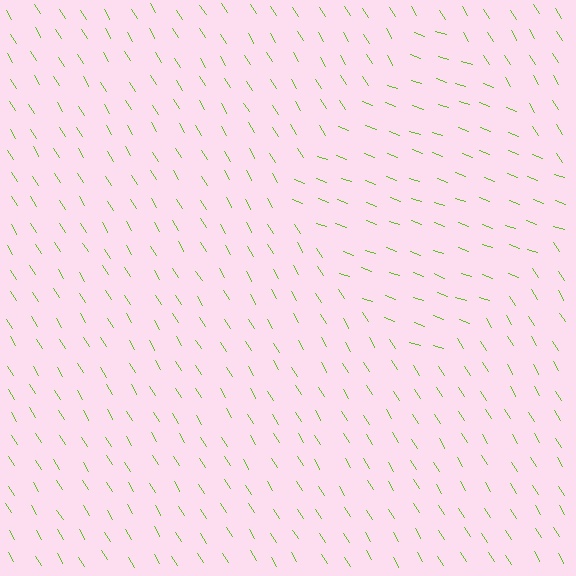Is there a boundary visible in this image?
Yes, there is a texture boundary formed by a change in line orientation.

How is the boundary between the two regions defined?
The boundary is defined purely by a change in line orientation (approximately 39 degrees difference). All lines are the same color and thickness.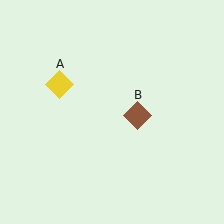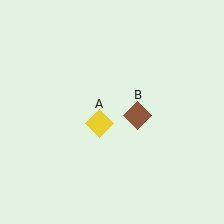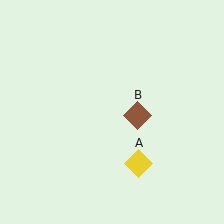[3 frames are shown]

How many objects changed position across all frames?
1 object changed position: yellow diamond (object A).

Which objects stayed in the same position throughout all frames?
Brown diamond (object B) remained stationary.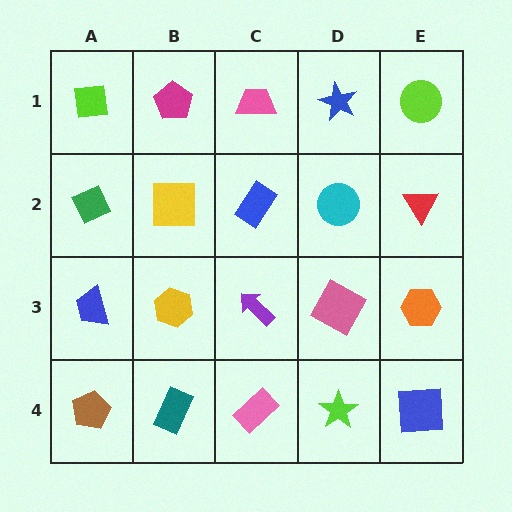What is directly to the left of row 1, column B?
A lime square.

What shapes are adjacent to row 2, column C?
A pink trapezoid (row 1, column C), a purple arrow (row 3, column C), a yellow square (row 2, column B), a cyan circle (row 2, column D).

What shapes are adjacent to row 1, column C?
A blue rectangle (row 2, column C), a magenta pentagon (row 1, column B), a blue star (row 1, column D).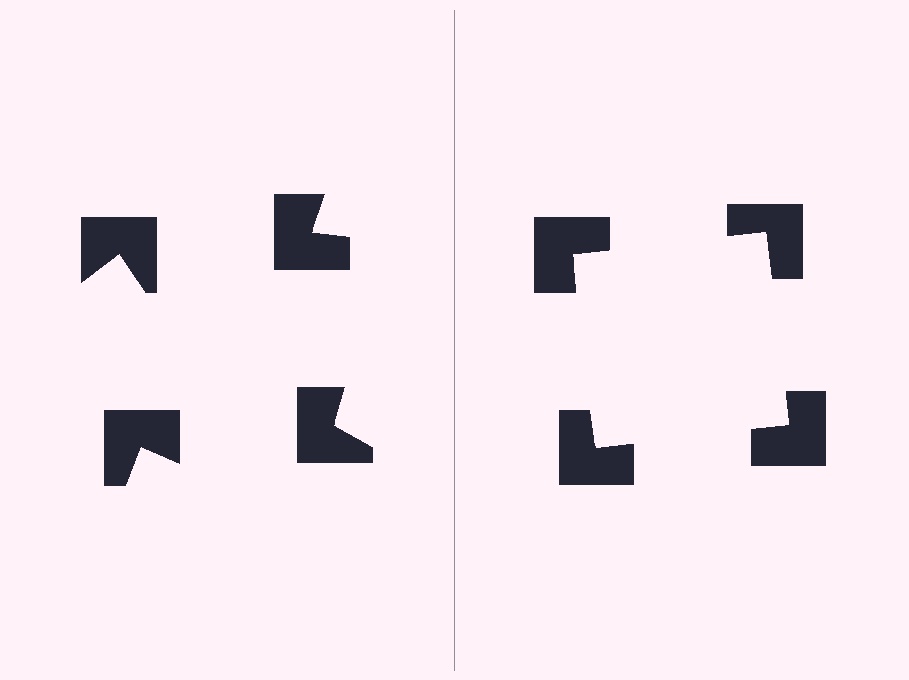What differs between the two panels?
The notched squares are positioned identically on both sides; only the wedge orientations differ. On the right they align to a square; on the left they are misaligned.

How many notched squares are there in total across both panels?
8 — 4 on each side.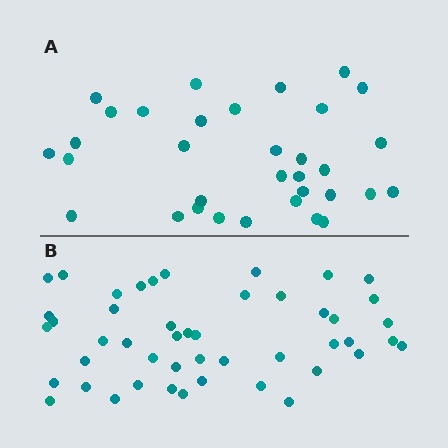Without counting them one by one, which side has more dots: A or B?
Region B (the bottom region) has more dots.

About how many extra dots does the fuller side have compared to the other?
Region B has approximately 15 more dots than region A.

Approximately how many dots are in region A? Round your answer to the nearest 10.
About 30 dots. (The exact count is 33, which rounds to 30.)